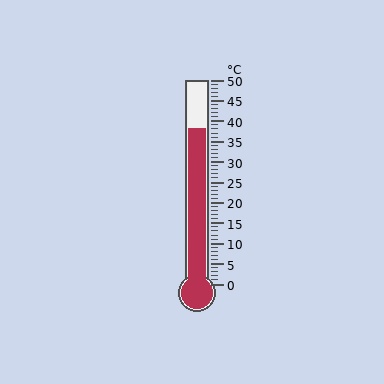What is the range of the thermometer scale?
The thermometer scale ranges from 0°C to 50°C.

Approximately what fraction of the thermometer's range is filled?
The thermometer is filled to approximately 75% of its range.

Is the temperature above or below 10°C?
The temperature is above 10°C.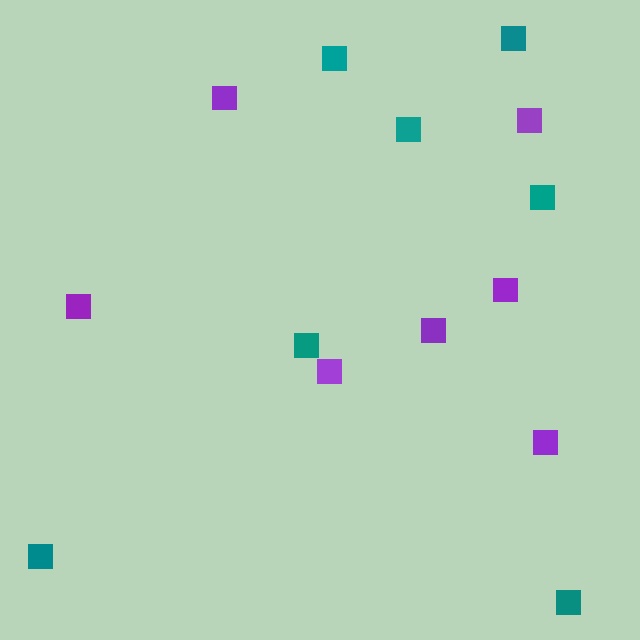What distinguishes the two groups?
There are 2 groups: one group of teal squares (7) and one group of purple squares (7).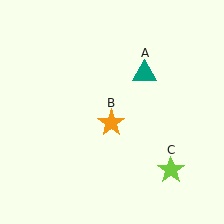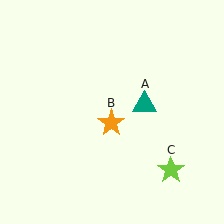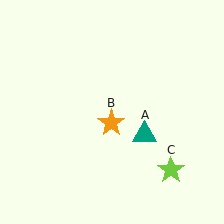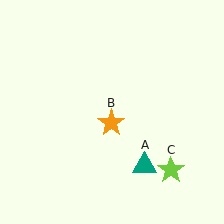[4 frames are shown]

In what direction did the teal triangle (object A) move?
The teal triangle (object A) moved down.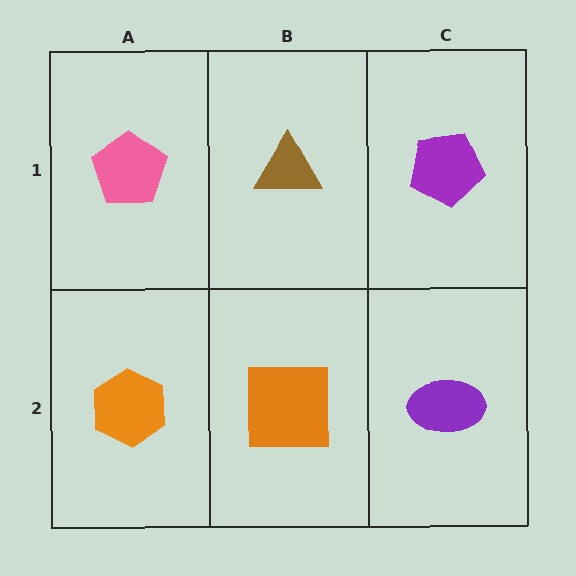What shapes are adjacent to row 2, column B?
A brown triangle (row 1, column B), an orange hexagon (row 2, column A), a purple ellipse (row 2, column C).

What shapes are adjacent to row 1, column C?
A purple ellipse (row 2, column C), a brown triangle (row 1, column B).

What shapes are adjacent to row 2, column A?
A pink pentagon (row 1, column A), an orange square (row 2, column B).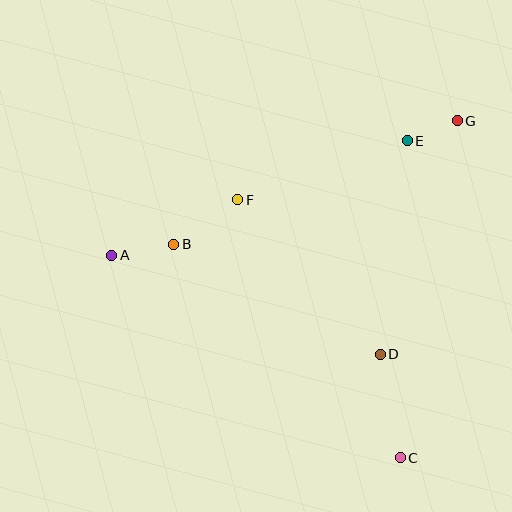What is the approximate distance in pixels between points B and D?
The distance between B and D is approximately 234 pixels.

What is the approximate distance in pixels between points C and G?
The distance between C and G is approximately 342 pixels.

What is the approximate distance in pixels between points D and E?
The distance between D and E is approximately 215 pixels.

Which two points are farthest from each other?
Points A and G are farthest from each other.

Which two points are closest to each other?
Points E and G are closest to each other.